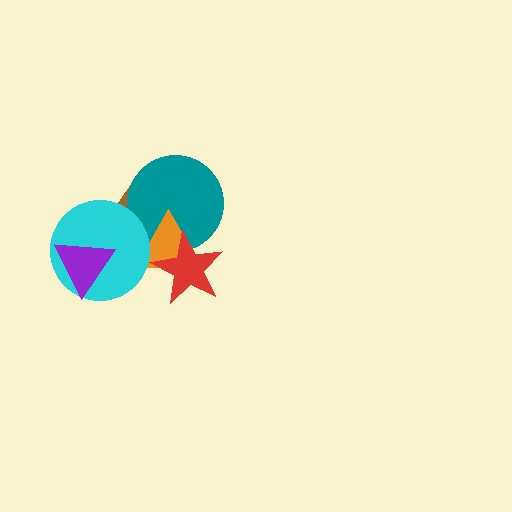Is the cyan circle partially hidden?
Yes, it is partially covered by another shape.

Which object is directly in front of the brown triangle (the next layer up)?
The teal circle is directly in front of the brown triangle.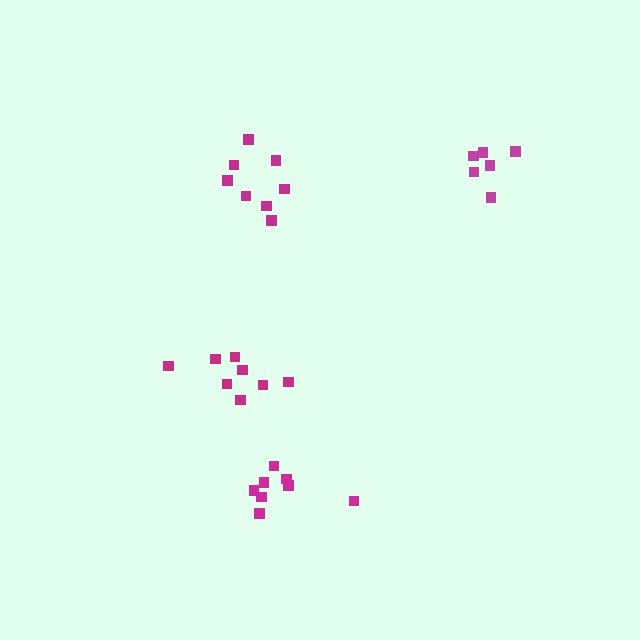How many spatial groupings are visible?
There are 4 spatial groupings.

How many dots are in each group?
Group 1: 8 dots, Group 2: 8 dots, Group 3: 6 dots, Group 4: 8 dots (30 total).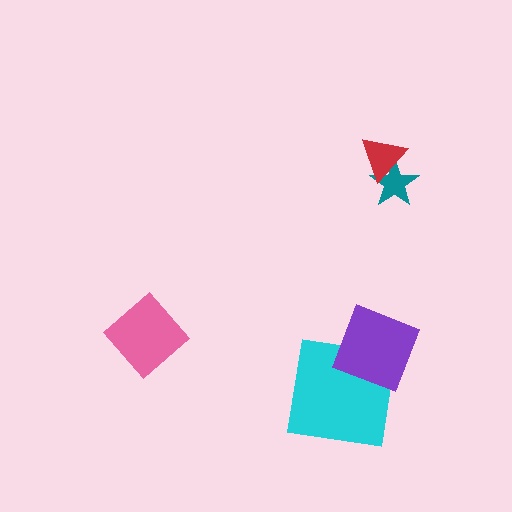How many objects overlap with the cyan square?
1 object overlaps with the cyan square.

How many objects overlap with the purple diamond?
1 object overlaps with the purple diamond.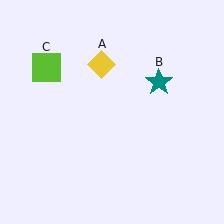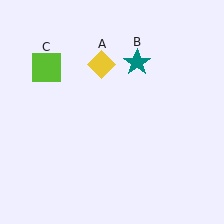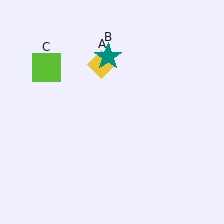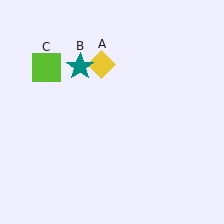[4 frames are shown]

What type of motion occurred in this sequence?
The teal star (object B) rotated counterclockwise around the center of the scene.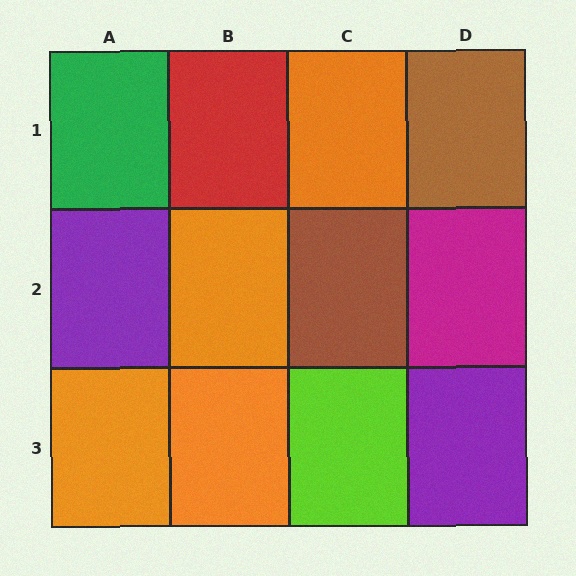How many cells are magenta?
1 cell is magenta.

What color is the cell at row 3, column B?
Orange.